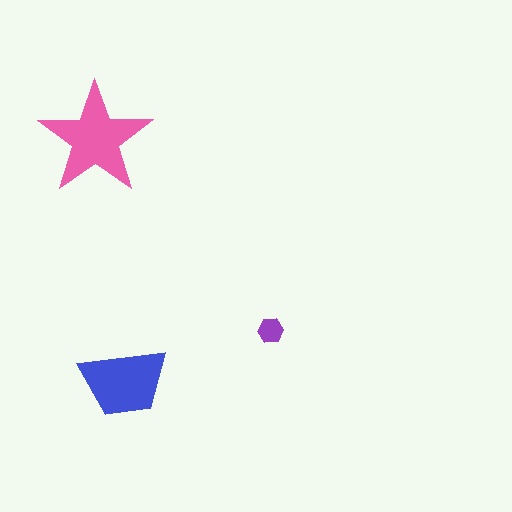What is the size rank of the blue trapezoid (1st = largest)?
2nd.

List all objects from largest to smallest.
The pink star, the blue trapezoid, the purple hexagon.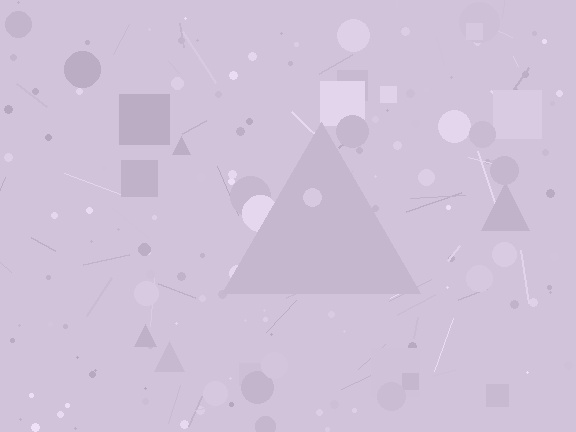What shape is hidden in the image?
A triangle is hidden in the image.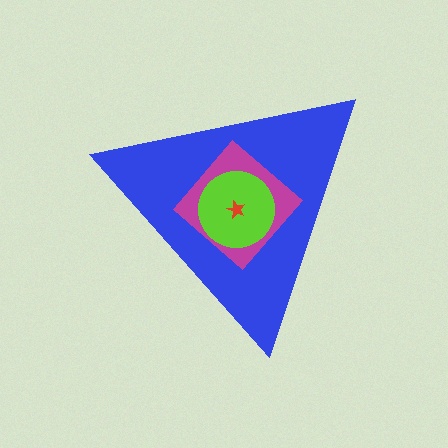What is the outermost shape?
The blue triangle.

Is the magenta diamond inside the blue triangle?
Yes.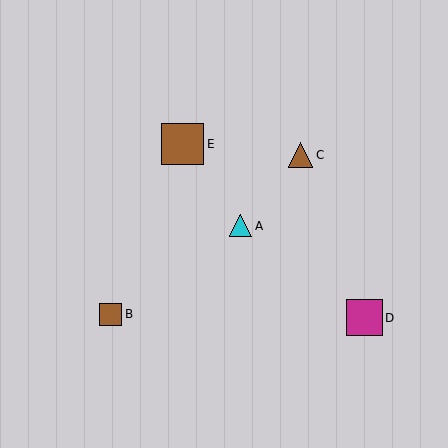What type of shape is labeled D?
Shape D is a magenta square.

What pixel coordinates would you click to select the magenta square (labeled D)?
Click at (364, 318) to select the magenta square D.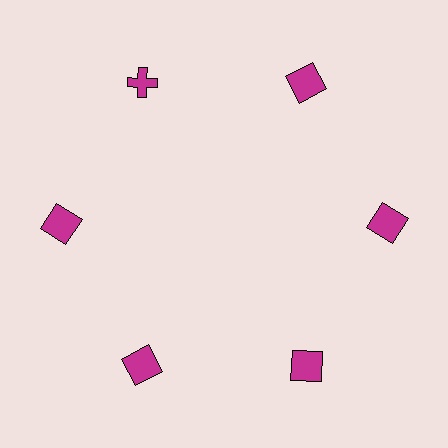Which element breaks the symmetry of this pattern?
The magenta cross at roughly the 11 o'clock position breaks the symmetry. All other shapes are magenta squares.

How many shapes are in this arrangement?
There are 6 shapes arranged in a ring pattern.